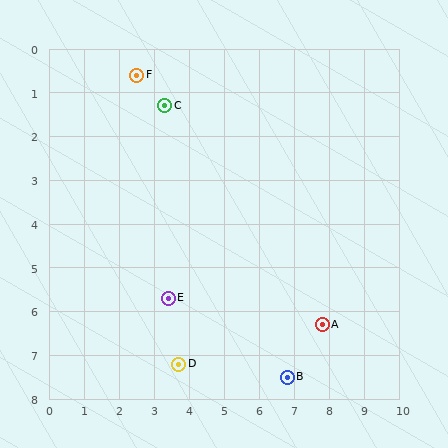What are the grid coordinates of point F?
Point F is at approximately (2.5, 0.6).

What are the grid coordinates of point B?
Point B is at approximately (6.8, 7.5).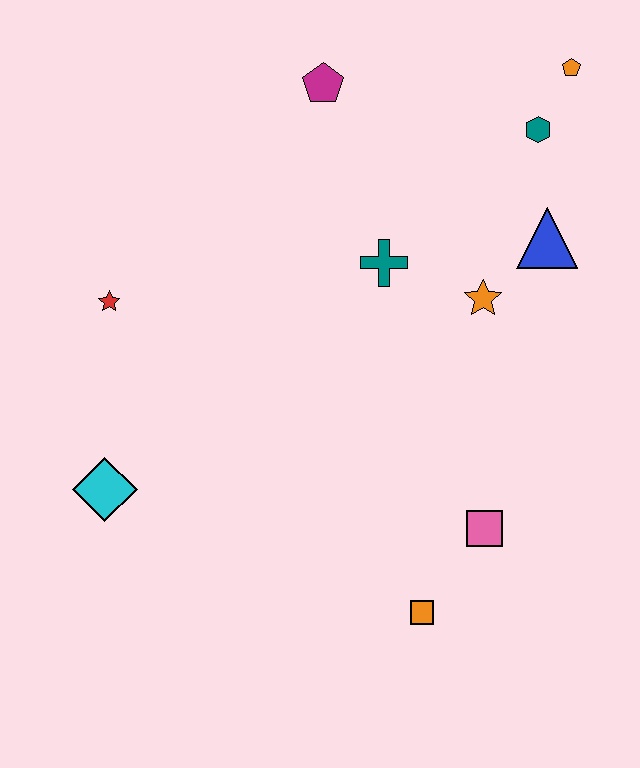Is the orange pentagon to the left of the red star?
No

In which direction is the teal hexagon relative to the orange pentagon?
The teal hexagon is below the orange pentagon.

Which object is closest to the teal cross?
The orange star is closest to the teal cross.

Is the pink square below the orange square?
No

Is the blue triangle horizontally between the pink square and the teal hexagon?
No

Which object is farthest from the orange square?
The orange pentagon is farthest from the orange square.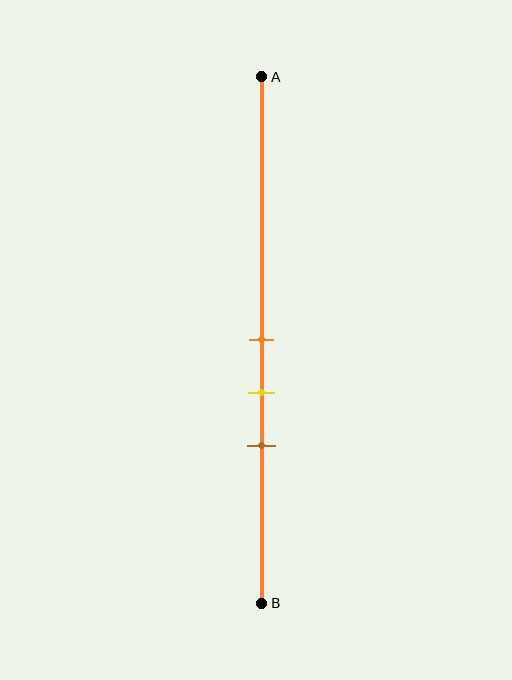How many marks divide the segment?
There are 3 marks dividing the segment.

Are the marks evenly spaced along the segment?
Yes, the marks are approximately evenly spaced.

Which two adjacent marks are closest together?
The orange and yellow marks are the closest adjacent pair.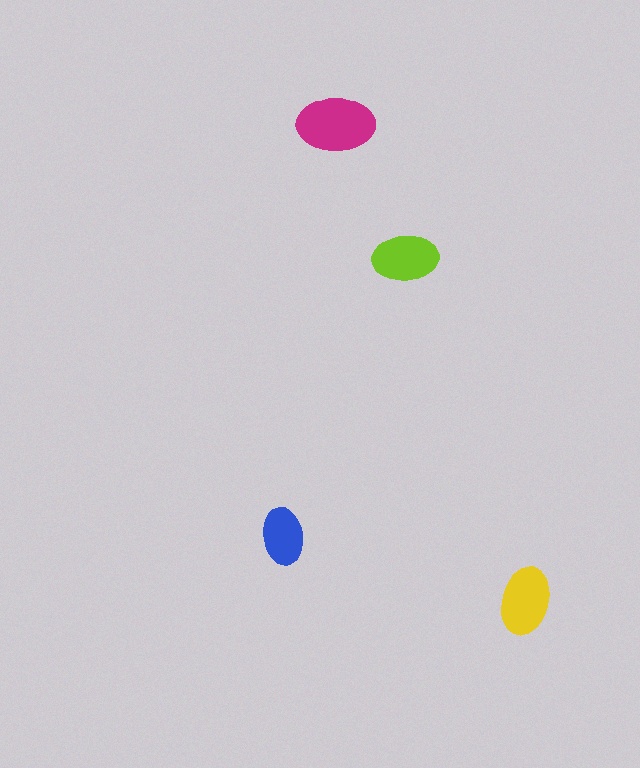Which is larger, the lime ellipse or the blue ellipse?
The lime one.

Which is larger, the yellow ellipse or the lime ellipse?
The yellow one.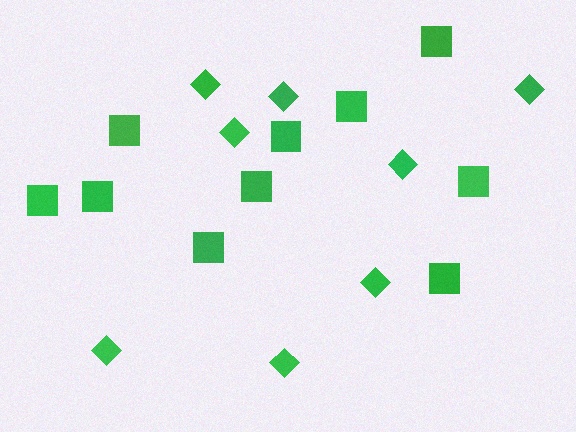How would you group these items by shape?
There are 2 groups: one group of squares (10) and one group of diamonds (8).